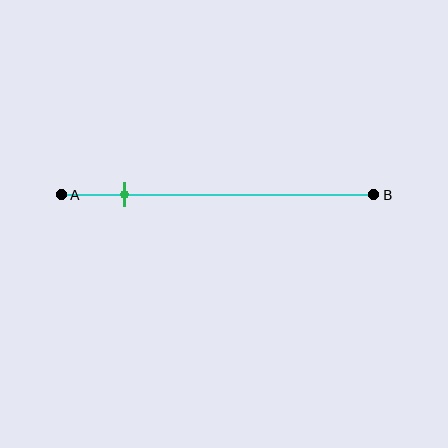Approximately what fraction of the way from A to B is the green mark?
The green mark is approximately 20% of the way from A to B.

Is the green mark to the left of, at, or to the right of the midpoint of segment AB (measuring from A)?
The green mark is to the left of the midpoint of segment AB.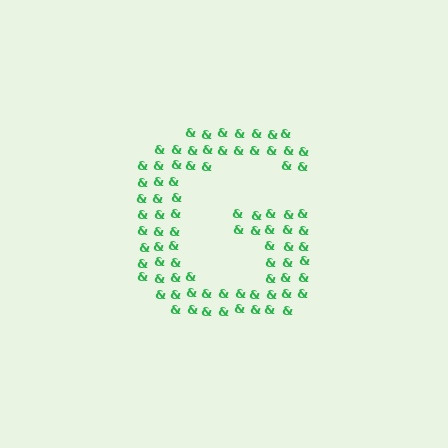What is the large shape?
The large shape is the letter G.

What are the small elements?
The small elements are ampersands.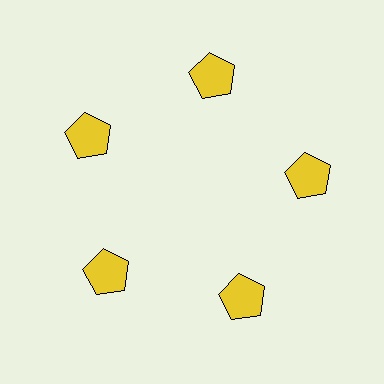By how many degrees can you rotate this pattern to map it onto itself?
The pattern maps onto itself every 72 degrees of rotation.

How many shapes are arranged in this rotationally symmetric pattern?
There are 5 shapes, arranged in 5 groups of 1.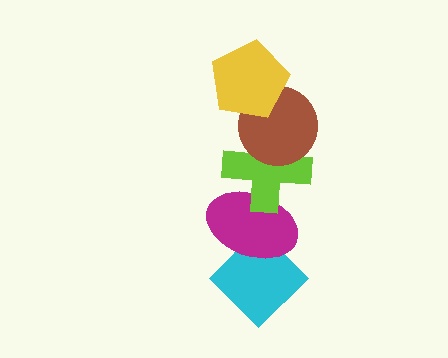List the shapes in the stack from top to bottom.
From top to bottom: the yellow pentagon, the brown circle, the lime cross, the magenta ellipse, the cyan diamond.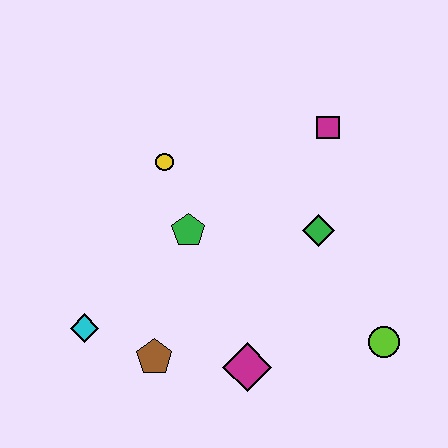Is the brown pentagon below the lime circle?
Yes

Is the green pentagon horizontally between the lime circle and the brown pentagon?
Yes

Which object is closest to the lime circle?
The green diamond is closest to the lime circle.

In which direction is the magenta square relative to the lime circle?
The magenta square is above the lime circle.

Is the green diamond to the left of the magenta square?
Yes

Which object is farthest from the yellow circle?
The lime circle is farthest from the yellow circle.